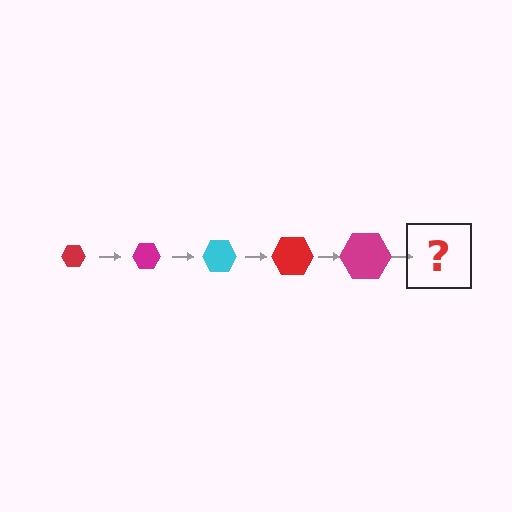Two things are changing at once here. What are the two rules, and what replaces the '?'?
The two rules are that the hexagon grows larger each step and the color cycles through red, magenta, and cyan. The '?' should be a cyan hexagon, larger than the previous one.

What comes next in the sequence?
The next element should be a cyan hexagon, larger than the previous one.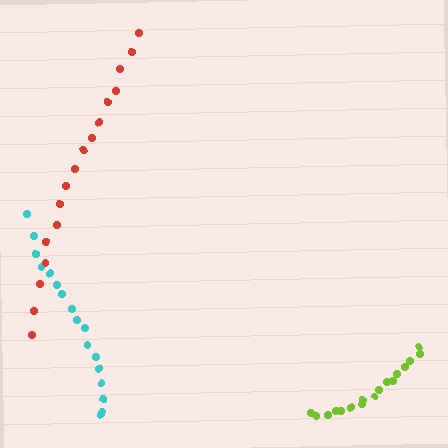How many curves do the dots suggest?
There are 3 distinct paths.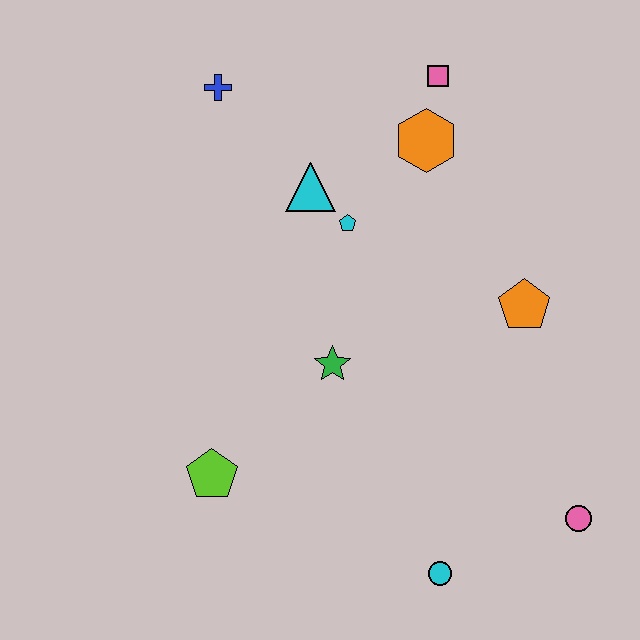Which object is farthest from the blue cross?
The pink circle is farthest from the blue cross.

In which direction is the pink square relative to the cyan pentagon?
The pink square is above the cyan pentagon.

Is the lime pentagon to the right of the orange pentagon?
No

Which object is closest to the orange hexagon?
The pink square is closest to the orange hexagon.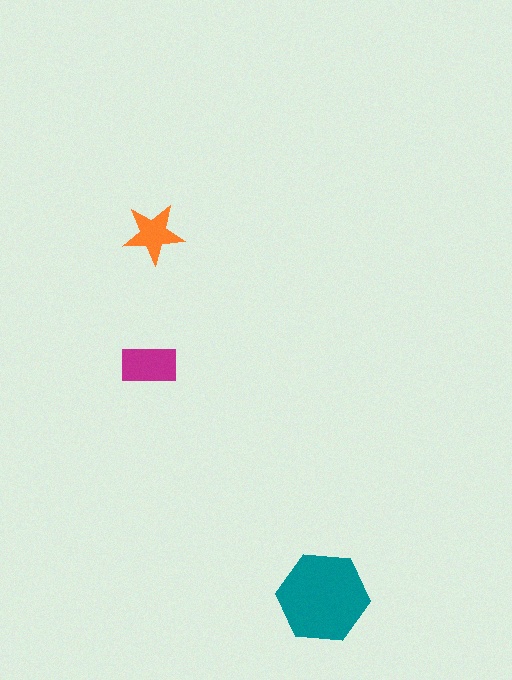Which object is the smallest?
The orange star.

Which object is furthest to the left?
The magenta rectangle is leftmost.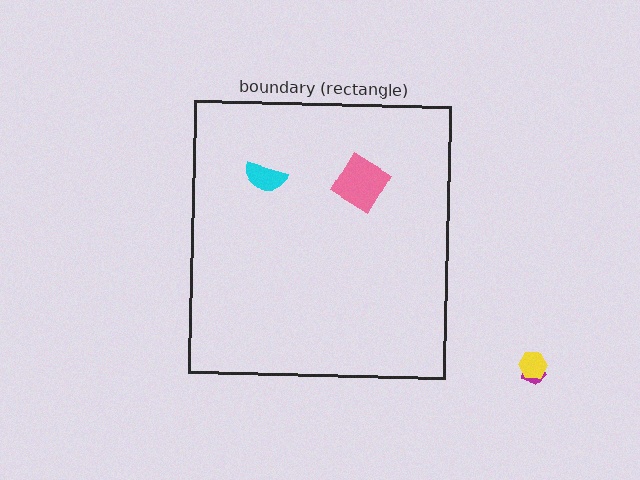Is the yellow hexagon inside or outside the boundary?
Outside.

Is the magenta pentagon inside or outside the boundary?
Outside.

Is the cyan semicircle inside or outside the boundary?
Inside.